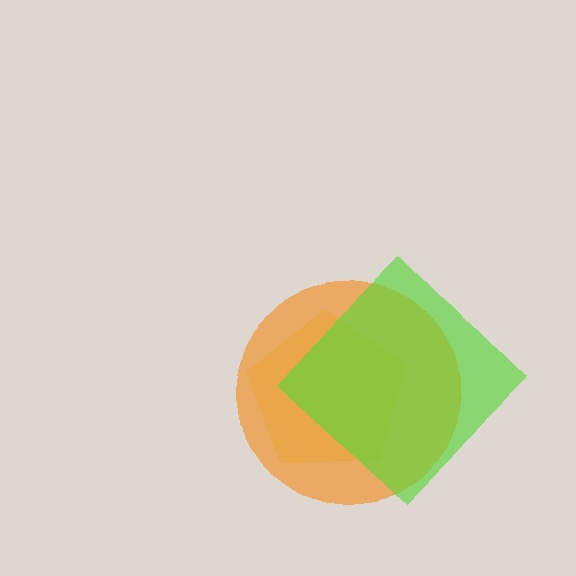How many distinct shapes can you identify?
There are 3 distinct shapes: a yellow pentagon, an orange circle, a lime diamond.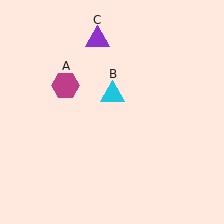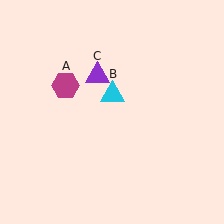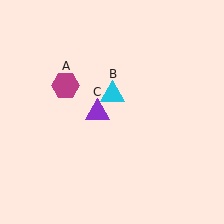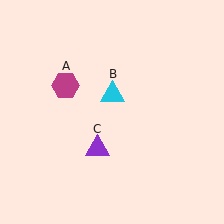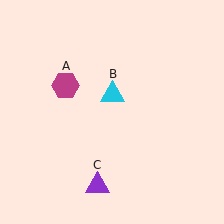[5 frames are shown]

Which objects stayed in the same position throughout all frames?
Magenta hexagon (object A) and cyan triangle (object B) remained stationary.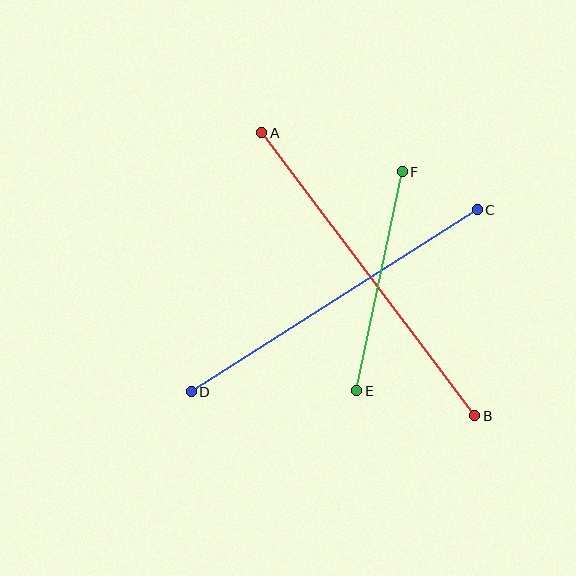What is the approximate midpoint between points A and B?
The midpoint is at approximately (368, 274) pixels.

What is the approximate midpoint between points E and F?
The midpoint is at approximately (380, 281) pixels.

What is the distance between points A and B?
The distance is approximately 354 pixels.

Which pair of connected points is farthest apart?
Points A and B are farthest apart.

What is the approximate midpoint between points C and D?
The midpoint is at approximately (334, 301) pixels.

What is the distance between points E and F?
The distance is approximately 224 pixels.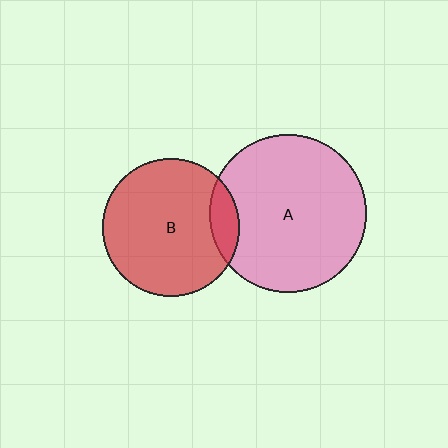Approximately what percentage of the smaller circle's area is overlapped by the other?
Approximately 10%.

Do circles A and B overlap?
Yes.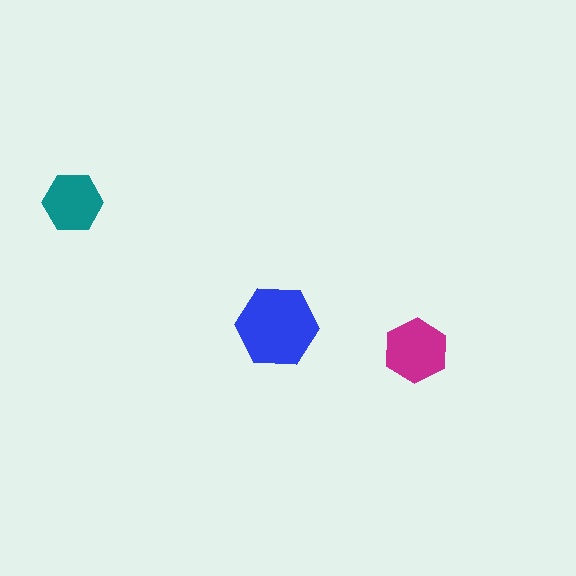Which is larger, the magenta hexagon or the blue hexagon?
The blue one.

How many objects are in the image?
There are 3 objects in the image.